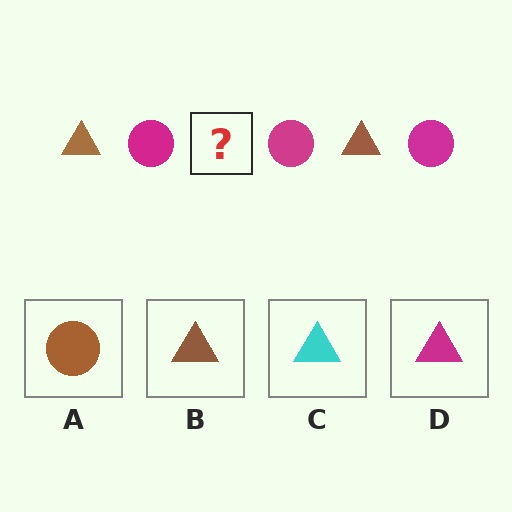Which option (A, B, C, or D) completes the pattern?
B.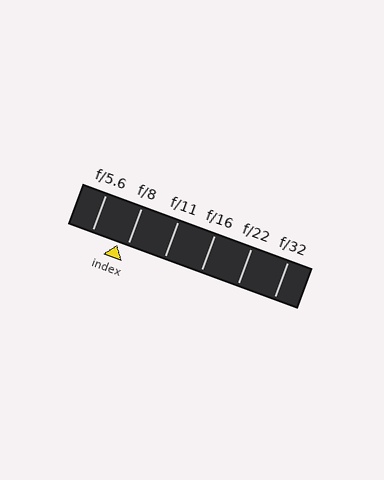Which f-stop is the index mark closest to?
The index mark is closest to f/8.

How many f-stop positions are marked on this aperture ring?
There are 6 f-stop positions marked.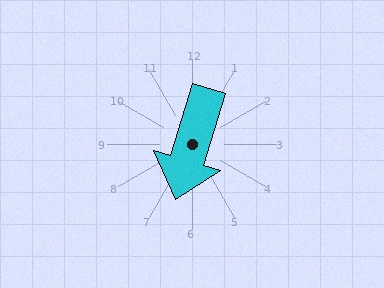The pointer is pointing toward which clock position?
Roughly 7 o'clock.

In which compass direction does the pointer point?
South.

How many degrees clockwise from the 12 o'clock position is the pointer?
Approximately 197 degrees.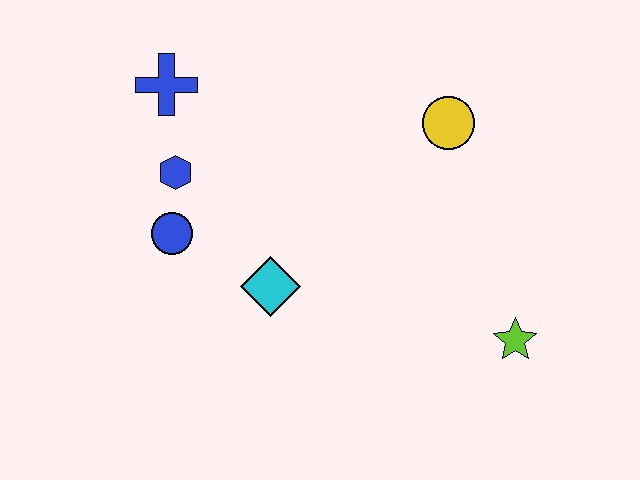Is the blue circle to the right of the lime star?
No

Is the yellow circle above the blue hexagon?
Yes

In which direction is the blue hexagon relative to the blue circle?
The blue hexagon is above the blue circle.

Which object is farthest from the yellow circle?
The blue circle is farthest from the yellow circle.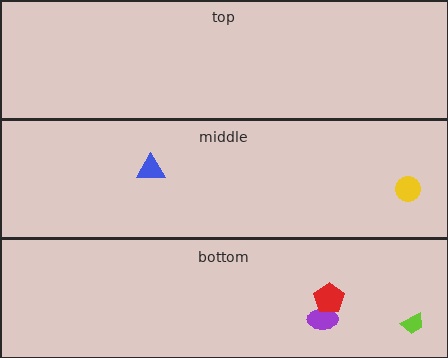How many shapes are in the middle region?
2.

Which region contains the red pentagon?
The bottom region.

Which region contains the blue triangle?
The middle region.